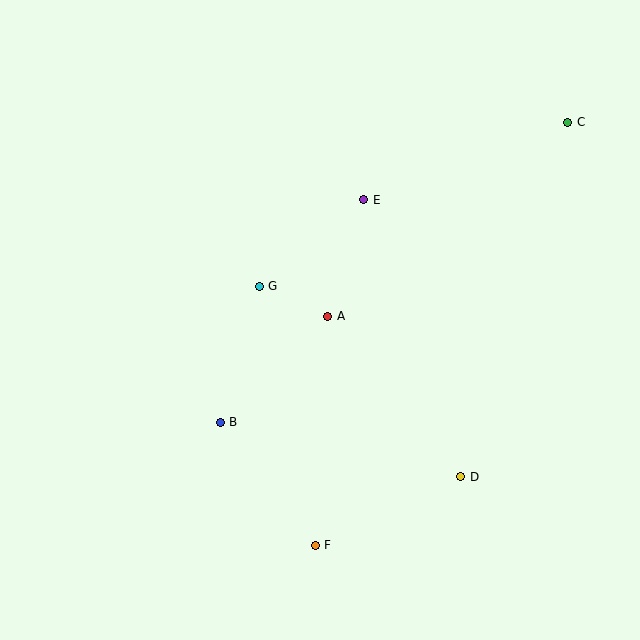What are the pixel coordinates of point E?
Point E is at (364, 200).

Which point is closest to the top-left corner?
Point G is closest to the top-left corner.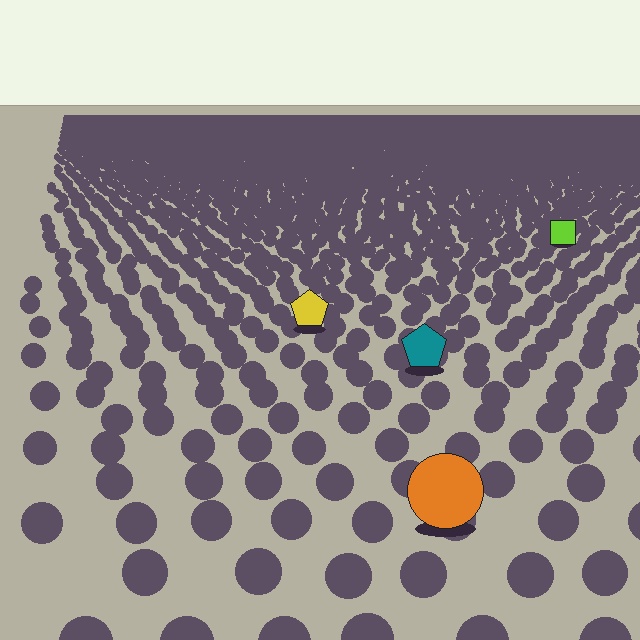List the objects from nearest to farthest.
From nearest to farthest: the orange circle, the teal pentagon, the yellow pentagon, the lime square.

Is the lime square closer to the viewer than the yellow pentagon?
No. The yellow pentagon is closer — you can tell from the texture gradient: the ground texture is coarser near it.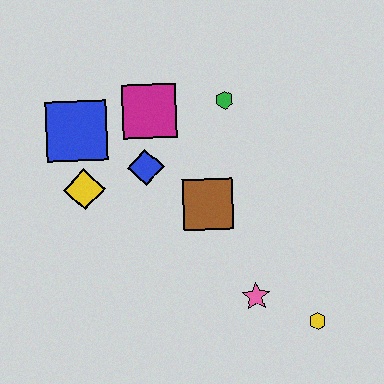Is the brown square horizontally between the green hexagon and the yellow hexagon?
No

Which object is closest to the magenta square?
The blue diamond is closest to the magenta square.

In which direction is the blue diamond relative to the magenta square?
The blue diamond is below the magenta square.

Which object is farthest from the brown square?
The yellow hexagon is farthest from the brown square.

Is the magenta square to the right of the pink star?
No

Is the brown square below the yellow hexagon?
No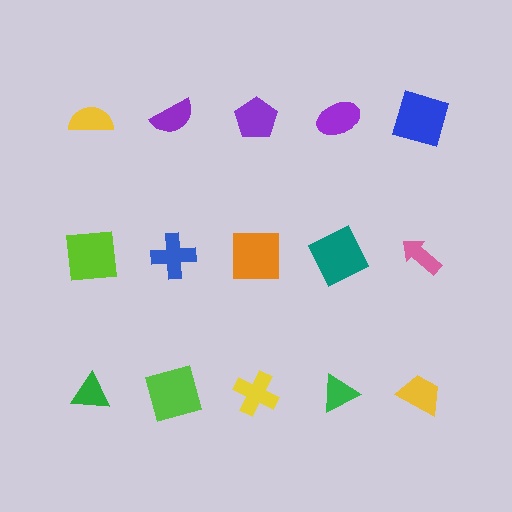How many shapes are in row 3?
5 shapes.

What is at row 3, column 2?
A lime square.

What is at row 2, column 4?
A teal square.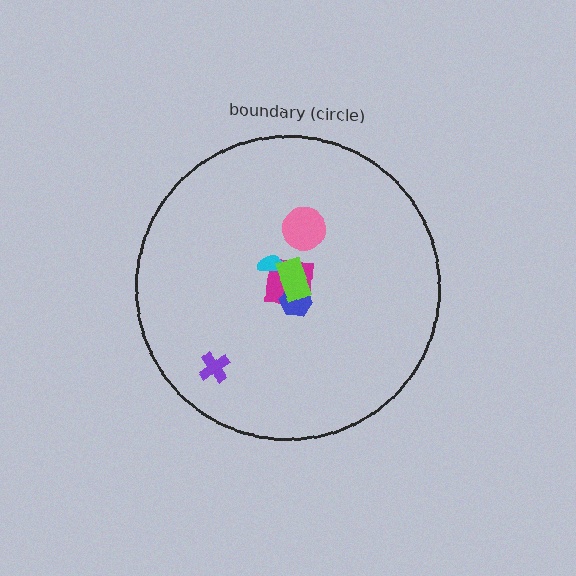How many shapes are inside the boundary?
6 inside, 0 outside.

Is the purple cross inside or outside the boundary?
Inside.